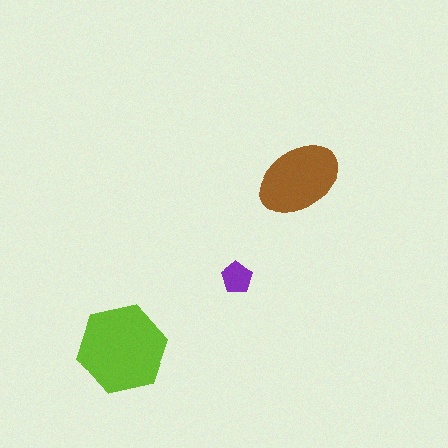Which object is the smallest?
The purple pentagon.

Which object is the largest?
The lime hexagon.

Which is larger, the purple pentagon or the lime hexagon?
The lime hexagon.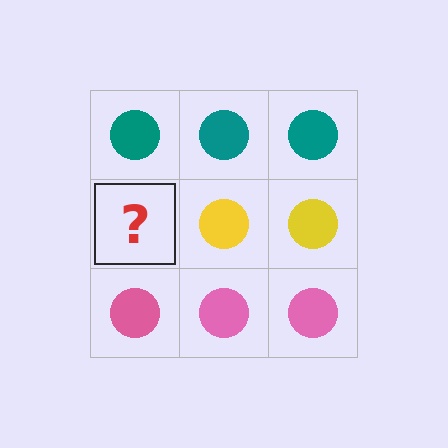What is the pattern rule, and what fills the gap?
The rule is that each row has a consistent color. The gap should be filled with a yellow circle.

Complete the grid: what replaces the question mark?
The question mark should be replaced with a yellow circle.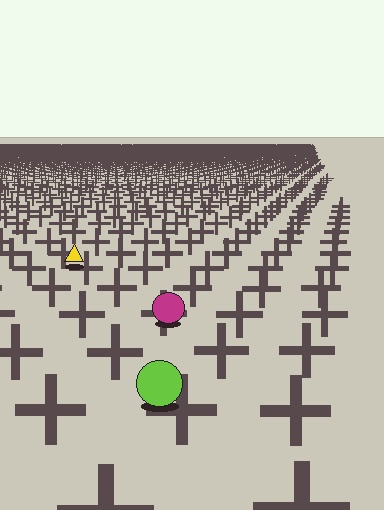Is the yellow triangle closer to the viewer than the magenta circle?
No. The magenta circle is closer — you can tell from the texture gradient: the ground texture is coarser near it.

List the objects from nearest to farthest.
From nearest to farthest: the lime circle, the magenta circle, the yellow triangle.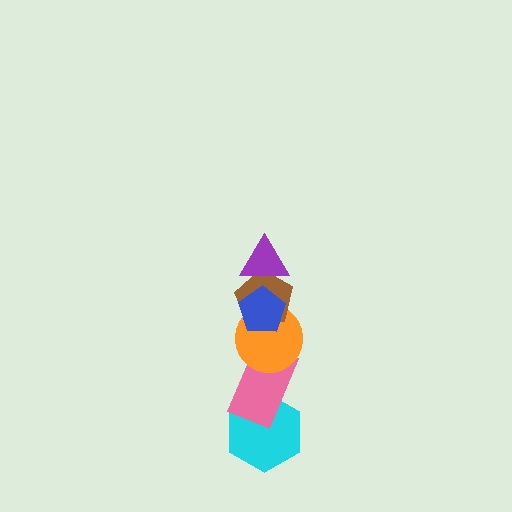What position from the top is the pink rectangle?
The pink rectangle is 5th from the top.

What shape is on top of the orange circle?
The brown pentagon is on top of the orange circle.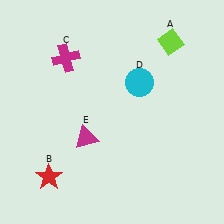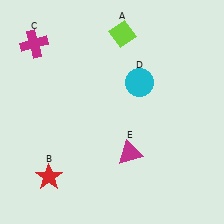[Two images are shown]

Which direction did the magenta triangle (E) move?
The magenta triangle (E) moved right.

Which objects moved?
The objects that moved are: the lime diamond (A), the magenta cross (C), the magenta triangle (E).